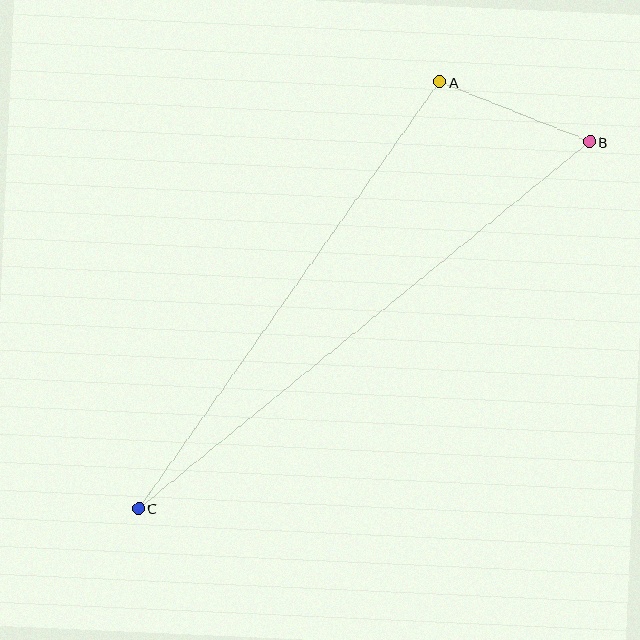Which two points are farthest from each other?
Points B and C are farthest from each other.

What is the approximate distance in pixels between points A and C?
The distance between A and C is approximately 522 pixels.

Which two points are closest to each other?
Points A and B are closest to each other.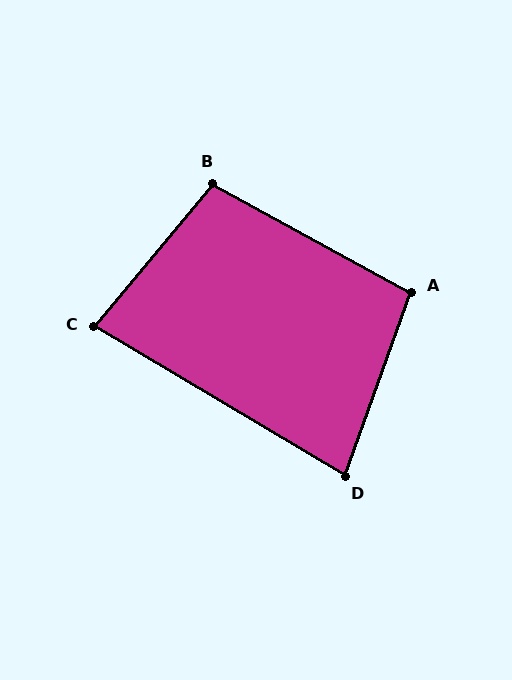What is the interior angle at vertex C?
Approximately 81 degrees (acute).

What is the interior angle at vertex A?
Approximately 99 degrees (obtuse).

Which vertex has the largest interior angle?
B, at approximately 101 degrees.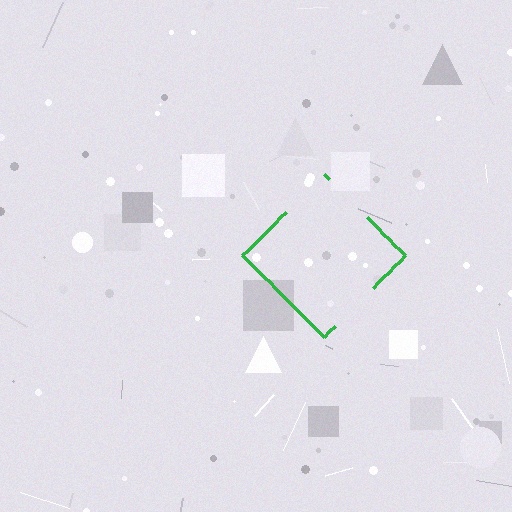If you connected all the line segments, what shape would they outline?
They would outline a diamond.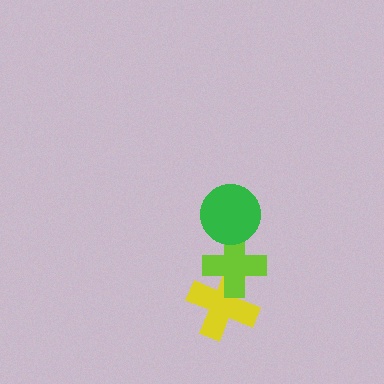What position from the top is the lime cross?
The lime cross is 2nd from the top.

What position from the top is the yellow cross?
The yellow cross is 3rd from the top.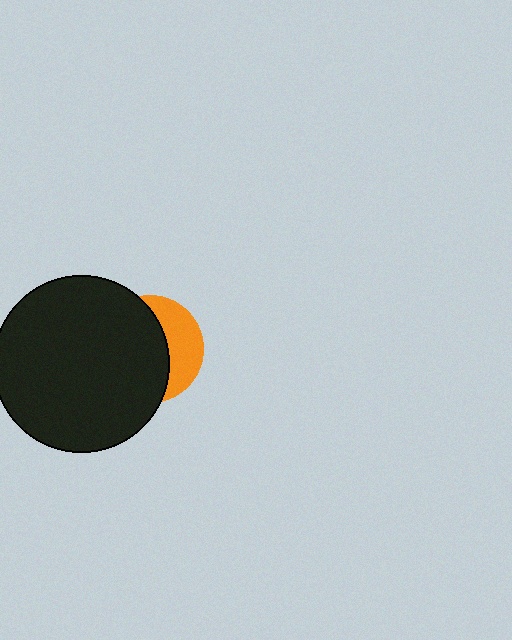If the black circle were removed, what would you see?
You would see the complete orange circle.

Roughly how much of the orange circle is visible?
A small part of it is visible (roughly 35%).